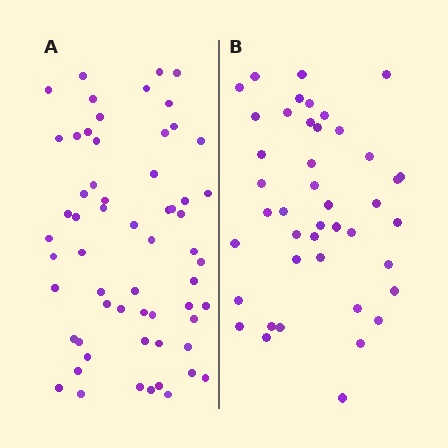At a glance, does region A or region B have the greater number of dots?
Region A (the left region) has more dots.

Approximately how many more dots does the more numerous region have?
Region A has approximately 15 more dots than region B.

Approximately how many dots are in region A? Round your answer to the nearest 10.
About 60 dots.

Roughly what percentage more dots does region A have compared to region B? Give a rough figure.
About 40% more.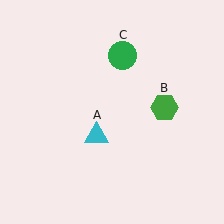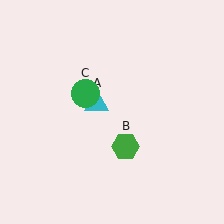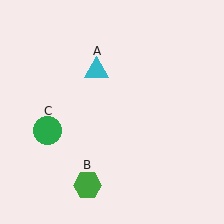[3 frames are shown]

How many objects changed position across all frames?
3 objects changed position: cyan triangle (object A), green hexagon (object B), green circle (object C).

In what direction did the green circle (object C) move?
The green circle (object C) moved down and to the left.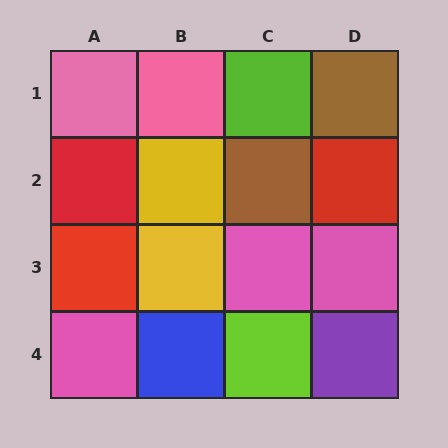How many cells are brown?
2 cells are brown.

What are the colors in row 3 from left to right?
Red, yellow, pink, pink.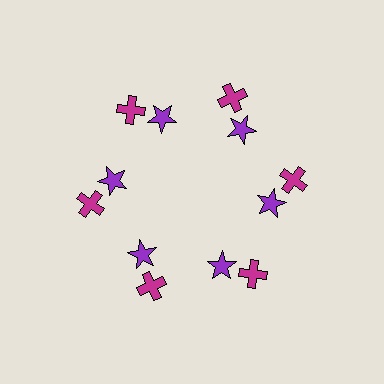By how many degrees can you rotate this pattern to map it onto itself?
The pattern maps onto itself every 60 degrees of rotation.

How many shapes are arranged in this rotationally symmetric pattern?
There are 12 shapes, arranged in 6 groups of 2.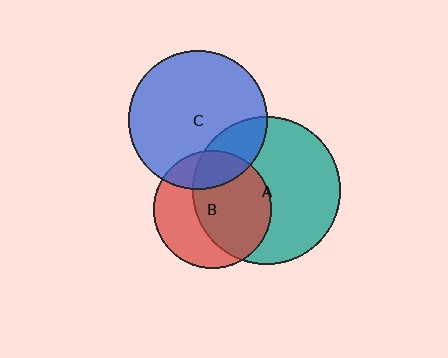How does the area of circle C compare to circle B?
Approximately 1.4 times.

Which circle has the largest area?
Circle A (teal).